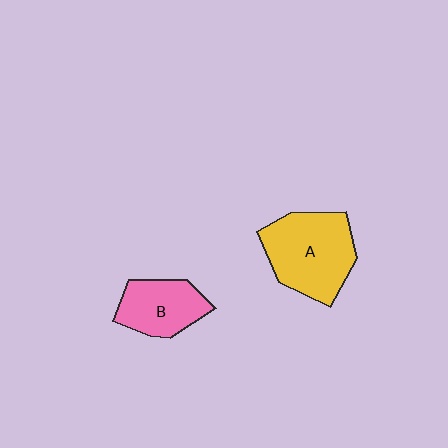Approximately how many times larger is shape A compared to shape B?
Approximately 1.5 times.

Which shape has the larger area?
Shape A (yellow).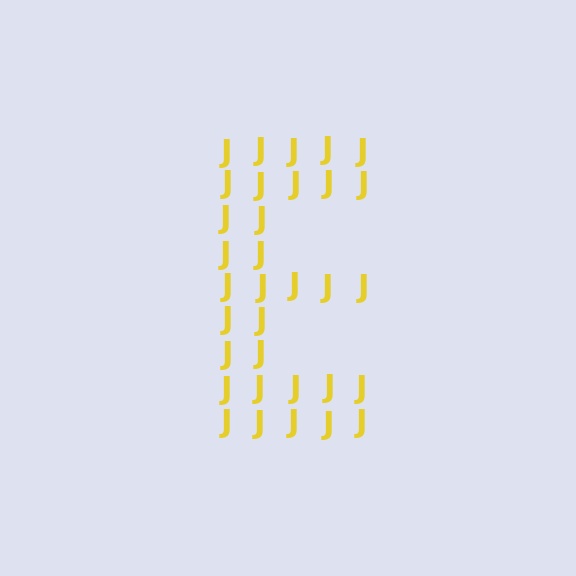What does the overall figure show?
The overall figure shows the letter E.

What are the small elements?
The small elements are letter J's.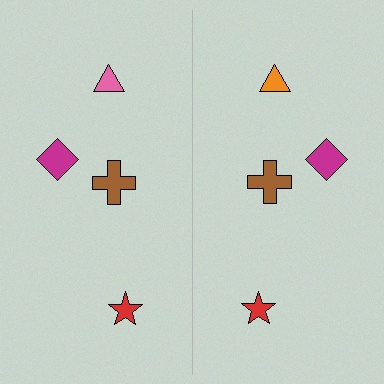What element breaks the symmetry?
The orange triangle on the right side breaks the symmetry — its mirror counterpart is pink.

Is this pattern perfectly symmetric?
No, the pattern is not perfectly symmetric. The orange triangle on the right side breaks the symmetry — its mirror counterpart is pink.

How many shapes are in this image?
There are 8 shapes in this image.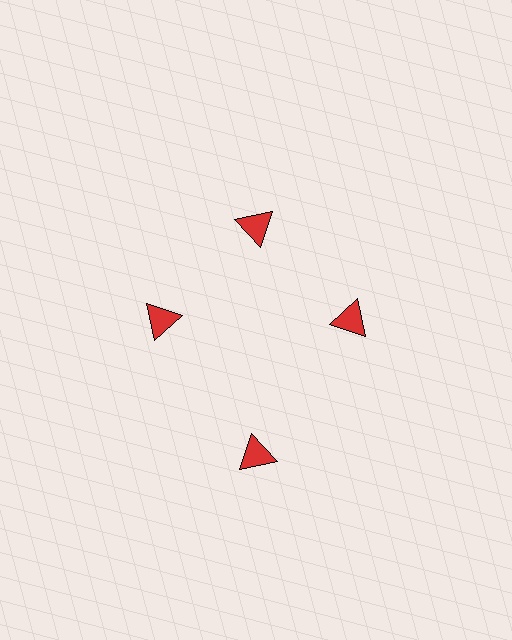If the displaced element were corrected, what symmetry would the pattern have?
It would have 4-fold rotational symmetry — the pattern would map onto itself every 90 degrees.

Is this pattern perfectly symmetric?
No. The 4 red triangles are arranged in a ring, but one element near the 6 o'clock position is pushed outward from the center, breaking the 4-fold rotational symmetry.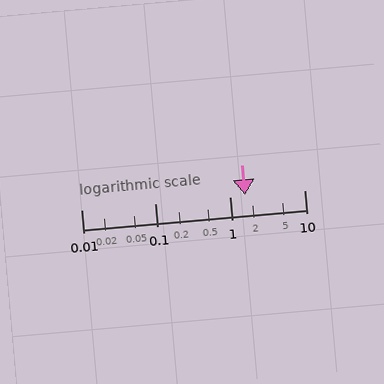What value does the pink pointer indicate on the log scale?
The pointer indicates approximately 1.6.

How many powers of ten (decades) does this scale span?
The scale spans 3 decades, from 0.01 to 10.